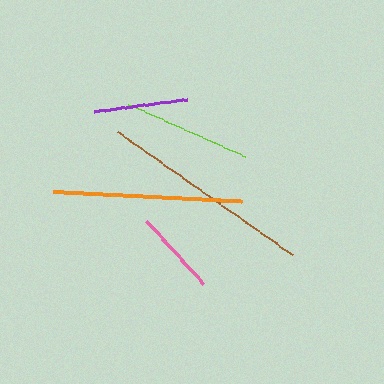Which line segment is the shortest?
The pink line is the shortest at approximately 86 pixels.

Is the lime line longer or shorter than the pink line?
The lime line is longer than the pink line.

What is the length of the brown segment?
The brown segment is approximately 214 pixels long.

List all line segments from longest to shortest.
From longest to shortest: brown, orange, lime, purple, pink.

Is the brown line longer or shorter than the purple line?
The brown line is longer than the purple line.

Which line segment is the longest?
The brown line is the longest at approximately 214 pixels.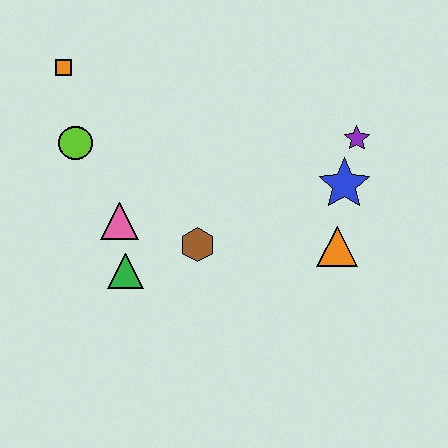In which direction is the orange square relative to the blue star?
The orange square is to the left of the blue star.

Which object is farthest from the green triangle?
The purple star is farthest from the green triangle.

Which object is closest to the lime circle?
The orange square is closest to the lime circle.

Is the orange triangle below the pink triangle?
Yes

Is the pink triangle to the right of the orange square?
Yes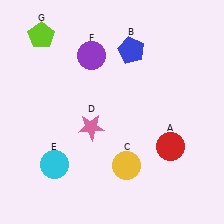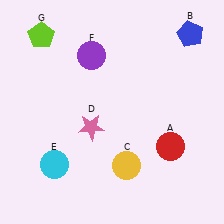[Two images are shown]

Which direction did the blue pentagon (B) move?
The blue pentagon (B) moved right.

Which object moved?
The blue pentagon (B) moved right.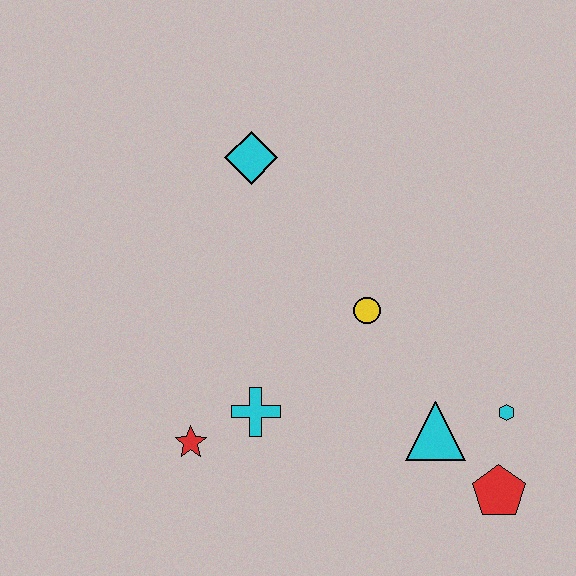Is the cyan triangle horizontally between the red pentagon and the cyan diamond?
Yes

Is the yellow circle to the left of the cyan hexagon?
Yes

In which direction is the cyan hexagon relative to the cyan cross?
The cyan hexagon is to the right of the cyan cross.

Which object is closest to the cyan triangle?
The cyan hexagon is closest to the cyan triangle.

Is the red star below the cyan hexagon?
Yes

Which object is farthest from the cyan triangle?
The cyan diamond is farthest from the cyan triangle.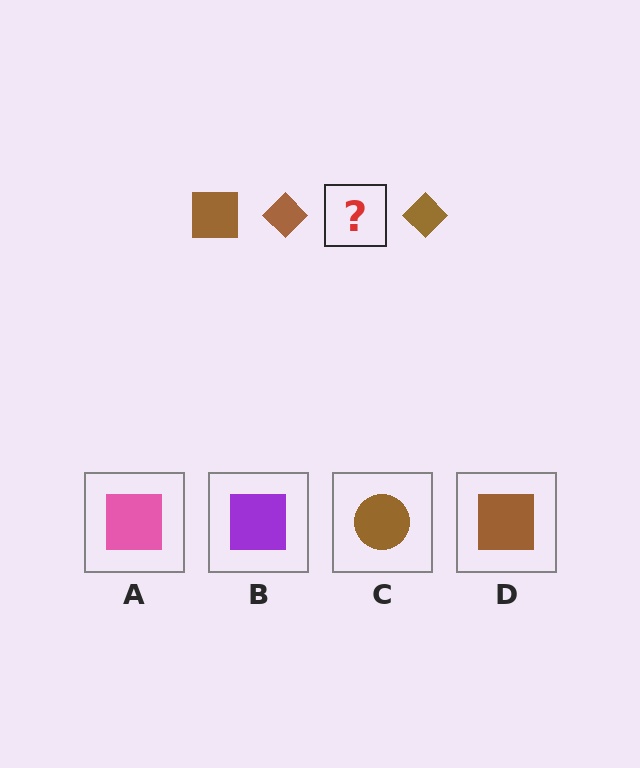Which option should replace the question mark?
Option D.